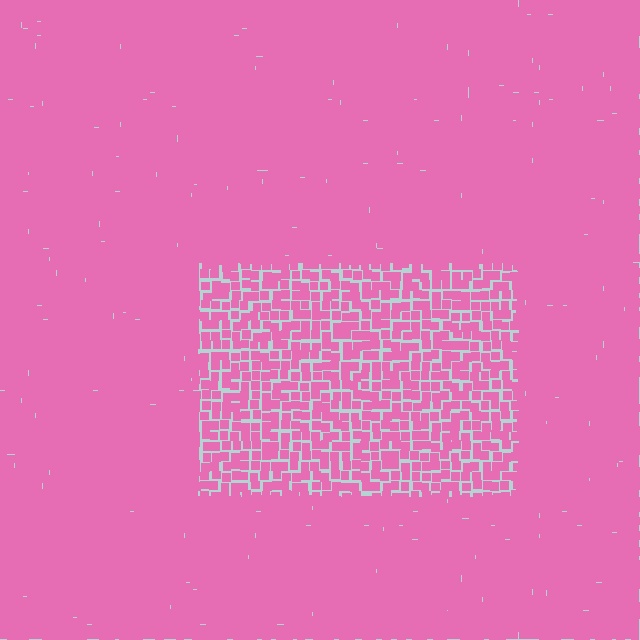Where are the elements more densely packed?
The elements are more densely packed outside the rectangle boundary.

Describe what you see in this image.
The image contains small pink elements arranged at two different densities. A rectangle-shaped region is visible where the elements are less densely packed than the surrounding area.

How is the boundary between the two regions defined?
The boundary is defined by a change in element density (approximately 2.0x ratio). All elements are the same color, size, and shape.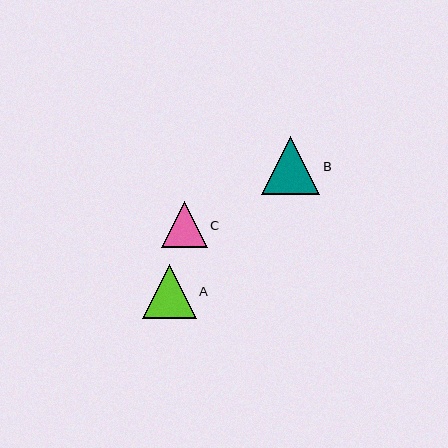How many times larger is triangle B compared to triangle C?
Triangle B is approximately 1.3 times the size of triangle C.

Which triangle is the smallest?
Triangle C is the smallest with a size of approximately 46 pixels.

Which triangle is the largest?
Triangle B is the largest with a size of approximately 59 pixels.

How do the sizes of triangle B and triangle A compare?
Triangle B and triangle A are approximately the same size.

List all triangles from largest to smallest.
From largest to smallest: B, A, C.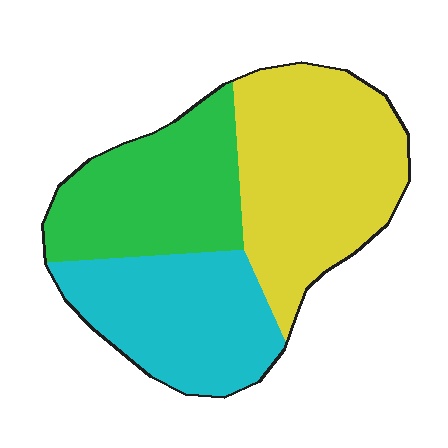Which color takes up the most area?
Yellow, at roughly 40%.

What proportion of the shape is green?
Green covers 29% of the shape.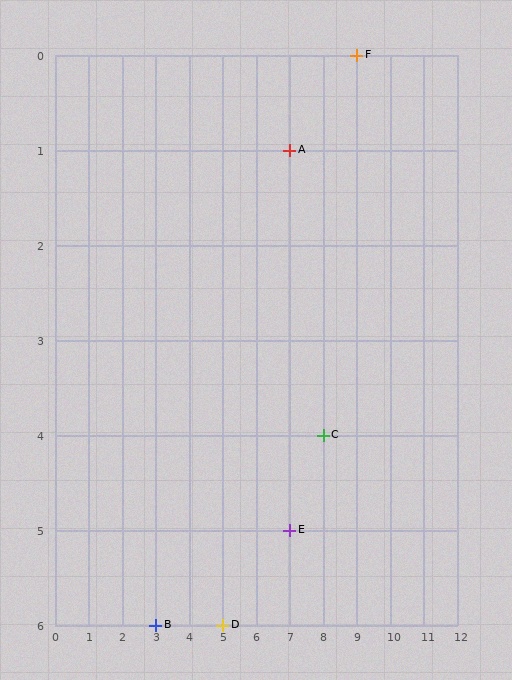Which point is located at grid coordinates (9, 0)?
Point F is at (9, 0).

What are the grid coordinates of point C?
Point C is at grid coordinates (8, 4).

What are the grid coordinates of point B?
Point B is at grid coordinates (3, 6).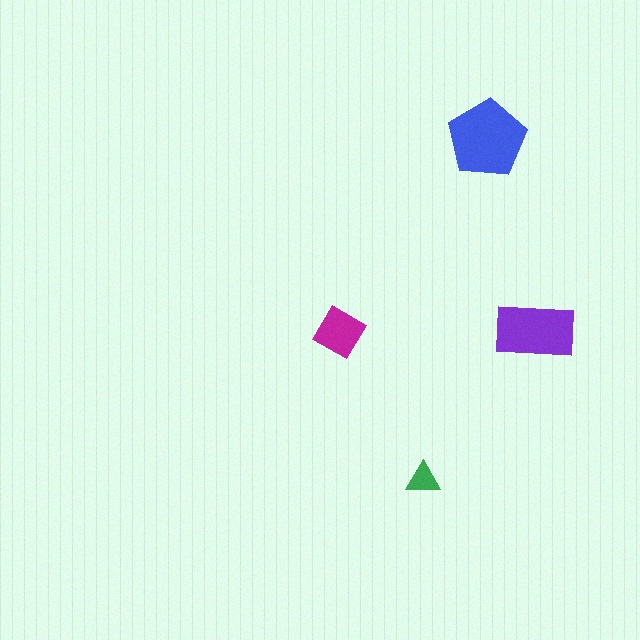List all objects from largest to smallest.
The blue pentagon, the purple rectangle, the magenta diamond, the green triangle.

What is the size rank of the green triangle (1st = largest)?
4th.